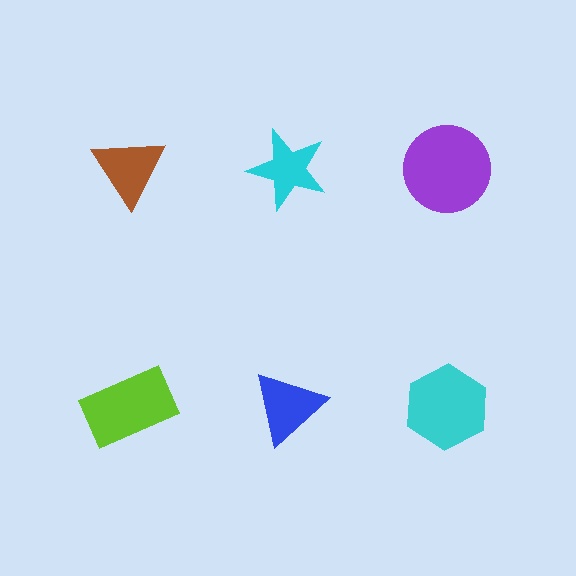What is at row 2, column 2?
A blue triangle.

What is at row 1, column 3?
A purple circle.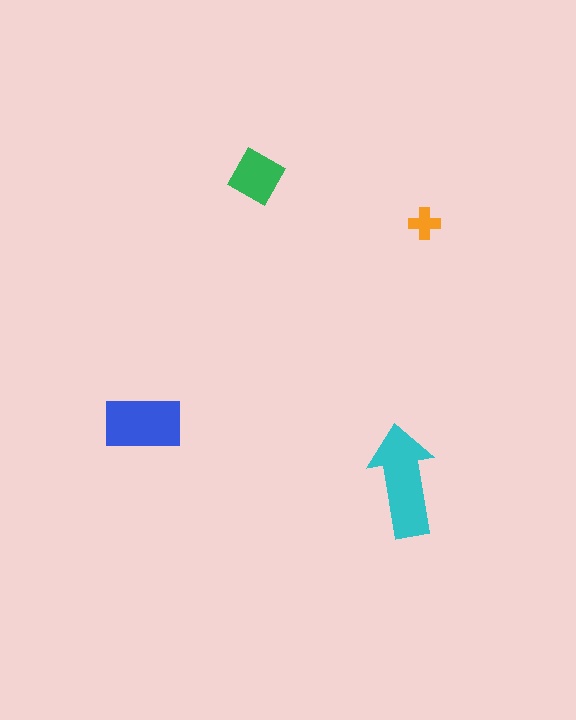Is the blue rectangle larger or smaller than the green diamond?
Larger.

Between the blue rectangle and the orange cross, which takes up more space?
The blue rectangle.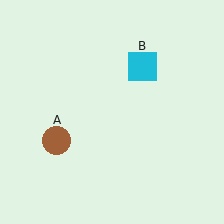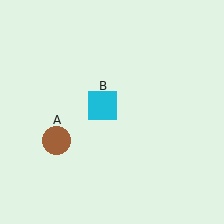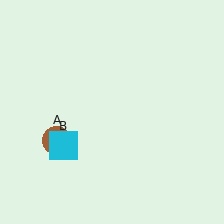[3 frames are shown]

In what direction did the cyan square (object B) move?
The cyan square (object B) moved down and to the left.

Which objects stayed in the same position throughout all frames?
Brown circle (object A) remained stationary.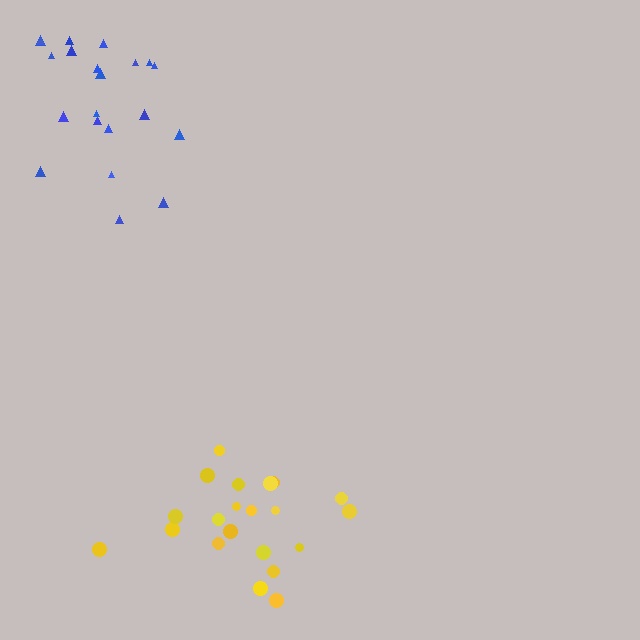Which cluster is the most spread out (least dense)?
Blue.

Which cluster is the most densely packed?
Yellow.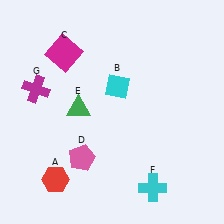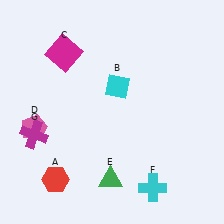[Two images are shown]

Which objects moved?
The objects that moved are: the pink pentagon (D), the green triangle (E), the magenta cross (G).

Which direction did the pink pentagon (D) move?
The pink pentagon (D) moved left.